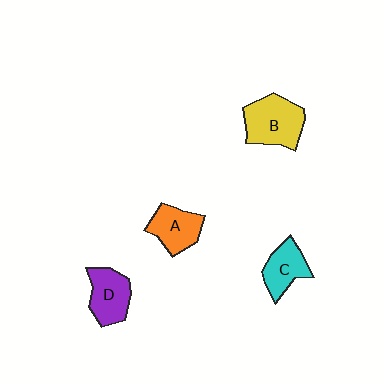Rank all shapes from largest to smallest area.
From largest to smallest: B (yellow), D (purple), A (orange), C (cyan).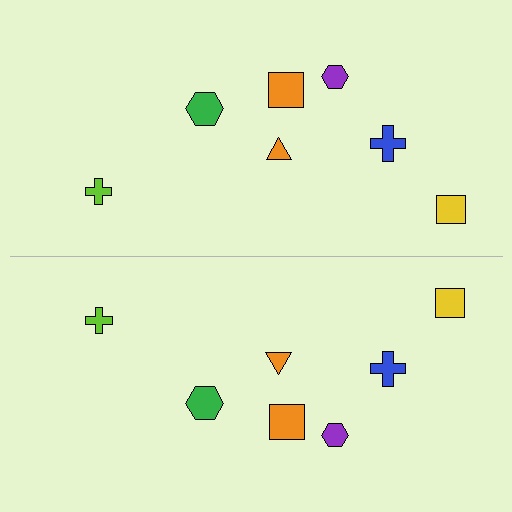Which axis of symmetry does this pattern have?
The pattern has a horizontal axis of symmetry running through the center of the image.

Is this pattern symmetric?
Yes, this pattern has bilateral (reflection) symmetry.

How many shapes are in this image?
There are 14 shapes in this image.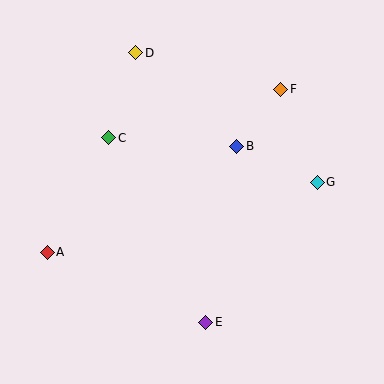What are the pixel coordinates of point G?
Point G is at (317, 183).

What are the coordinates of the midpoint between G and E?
The midpoint between G and E is at (262, 252).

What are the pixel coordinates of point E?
Point E is at (206, 322).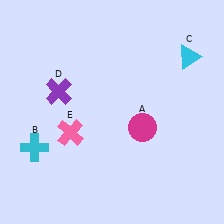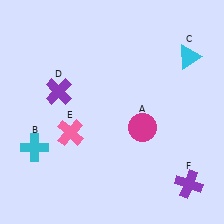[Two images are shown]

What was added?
A purple cross (F) was added in Image 2.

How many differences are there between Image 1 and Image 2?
There is 1 difference between the two images.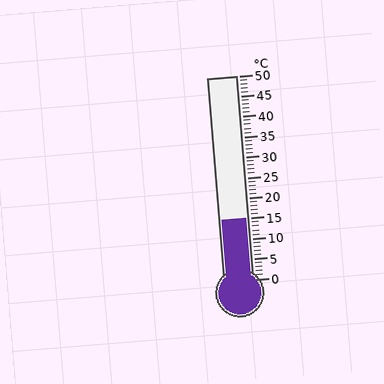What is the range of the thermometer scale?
The thermometer scale ranges from 0°C to 50°C.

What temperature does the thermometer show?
The thermometer shows approximately 15°C.